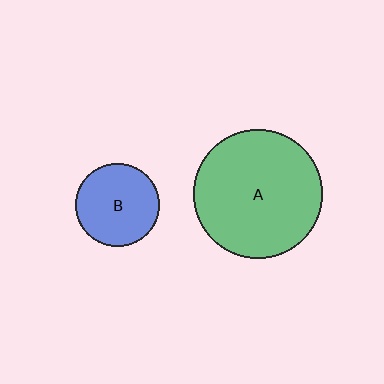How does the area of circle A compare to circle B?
Approximately 2.4 times.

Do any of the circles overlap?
No, none of the circles overlap.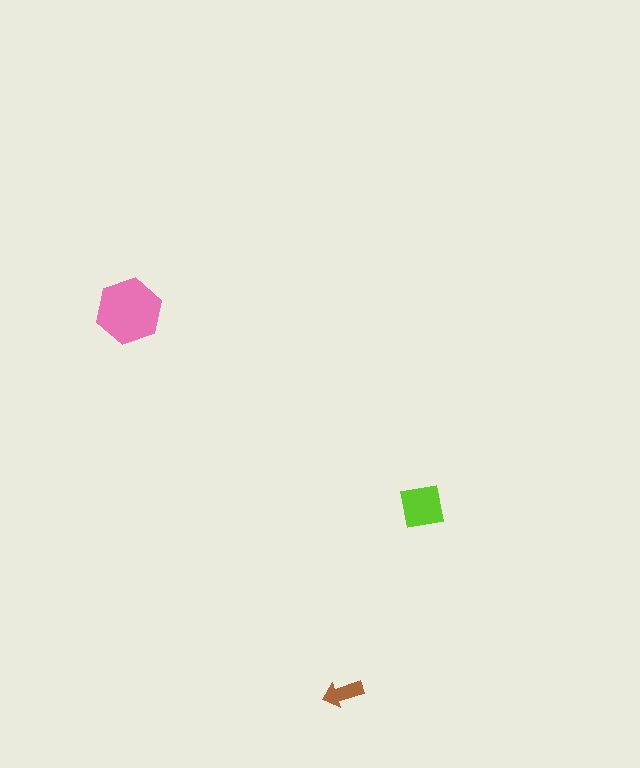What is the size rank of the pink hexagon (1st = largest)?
1st.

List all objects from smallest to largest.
The brown arrow, the lime square, the pink hexagon.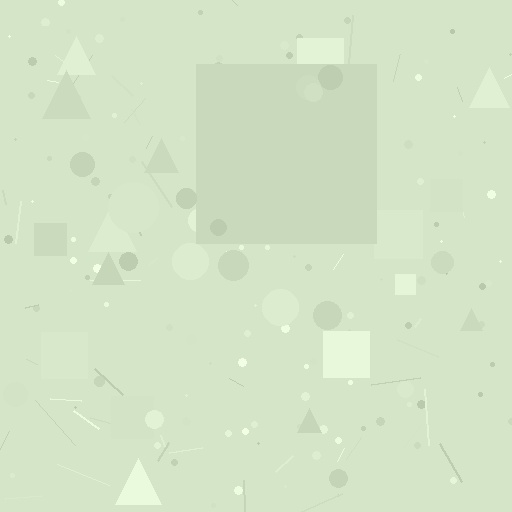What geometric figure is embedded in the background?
A square is embedded in the background.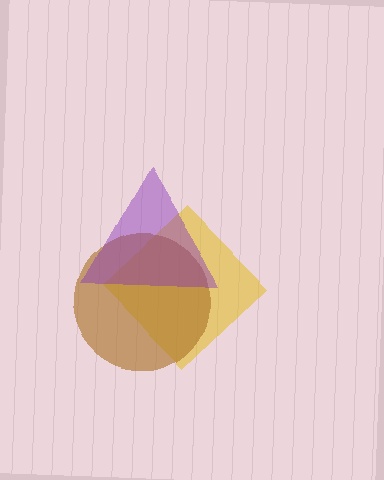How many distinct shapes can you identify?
There are 3 distinct shapes: a yellow diamond, a brown circle, a purple triangle.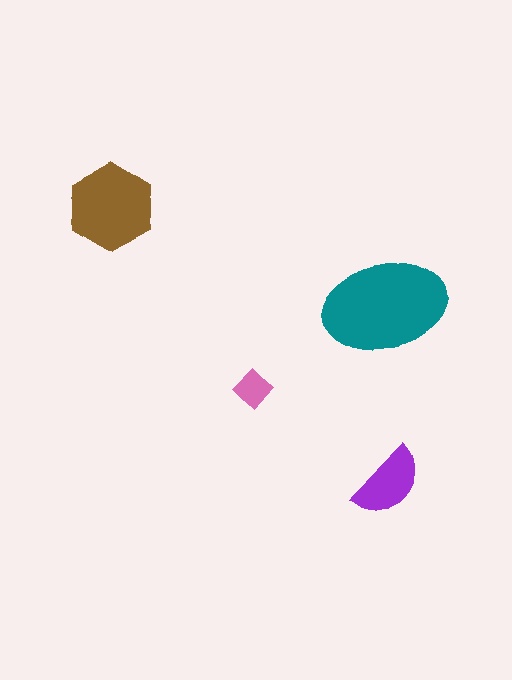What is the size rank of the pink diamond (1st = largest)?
4th.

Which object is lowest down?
The purple semicircle is bottommost.